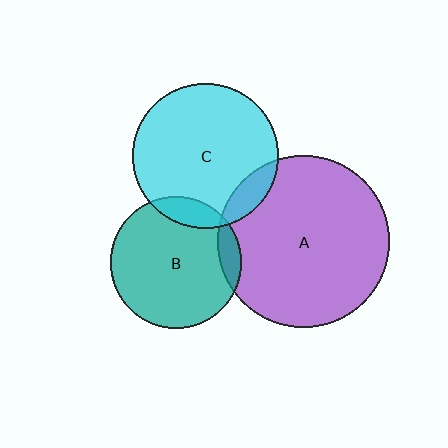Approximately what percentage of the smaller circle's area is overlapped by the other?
Approximately 10%.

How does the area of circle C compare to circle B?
Approximately 1.2 times.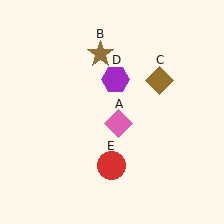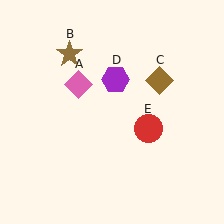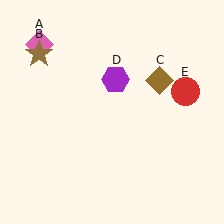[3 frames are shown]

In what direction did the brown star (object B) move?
The brown star (object B) moved left.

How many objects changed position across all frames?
3 objects changed position: pink diamond (object A), brown star (object B), red circle (object E).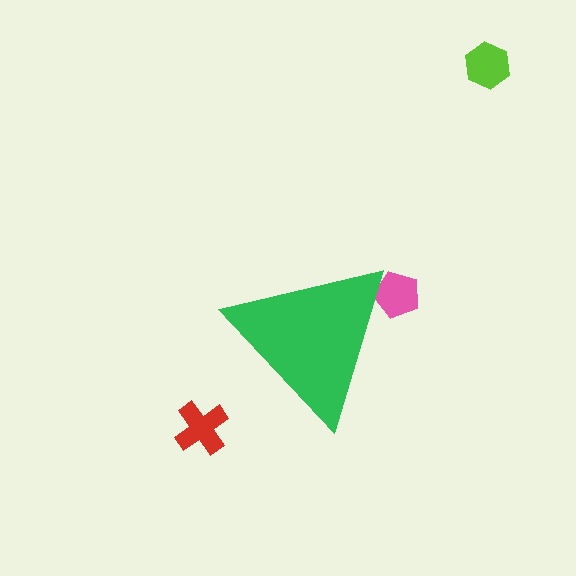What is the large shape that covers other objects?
A green triangle.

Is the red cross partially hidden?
No, the red cross is fully visible.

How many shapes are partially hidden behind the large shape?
1 shape is partially hidden.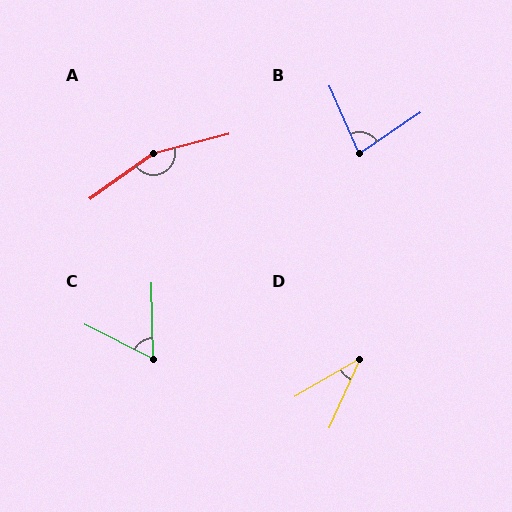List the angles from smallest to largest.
D (36°), C (62°), B (80°), A (159°).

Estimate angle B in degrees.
Approximately 80 degrees.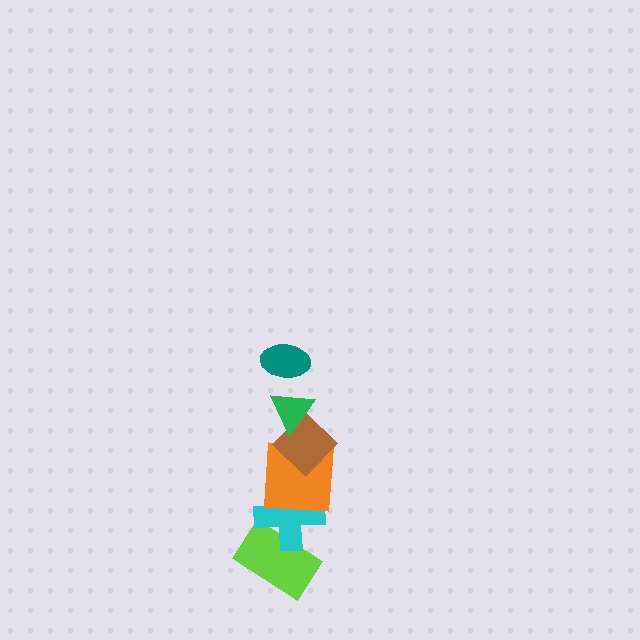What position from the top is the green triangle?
The green triangle is 2nd from the top.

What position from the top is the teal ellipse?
The teal ellipse is 1st from the top.